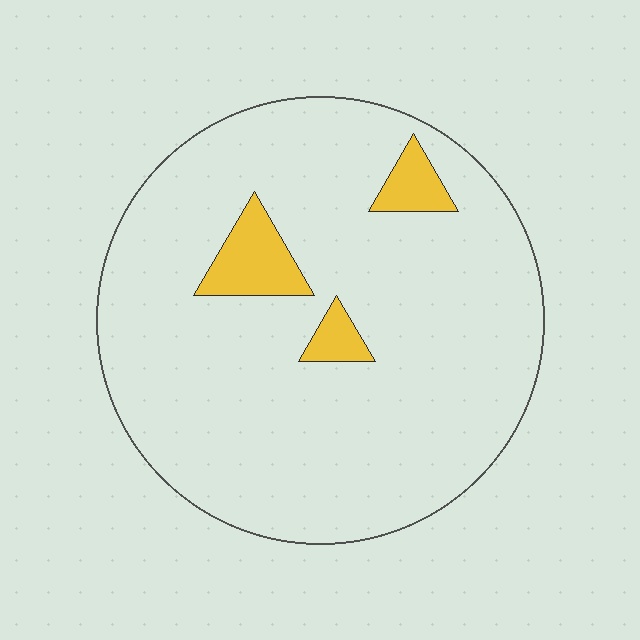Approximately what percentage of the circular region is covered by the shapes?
Approximately 10%.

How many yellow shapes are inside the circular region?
3.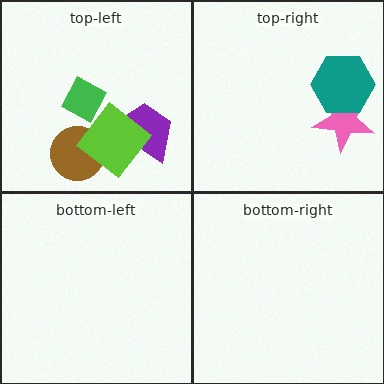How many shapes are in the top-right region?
2.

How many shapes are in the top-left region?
4.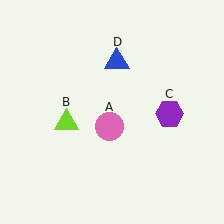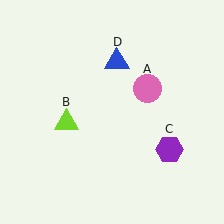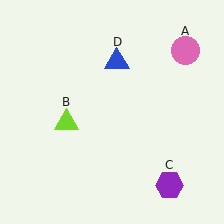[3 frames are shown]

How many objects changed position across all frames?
2 objects changed position: pink circle (object A), purple hexagon (object C).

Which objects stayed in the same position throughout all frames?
Lime triangle (object B) and blue triangle (object D) remained stationary.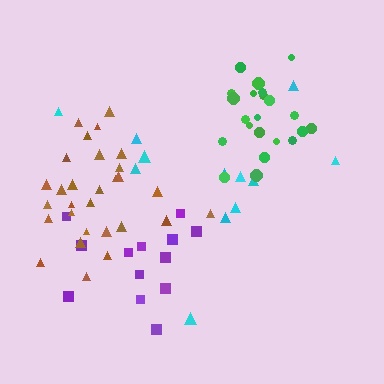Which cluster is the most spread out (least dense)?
Cyan.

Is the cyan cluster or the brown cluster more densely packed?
Brown.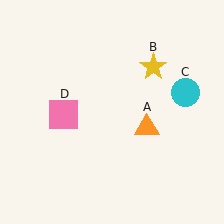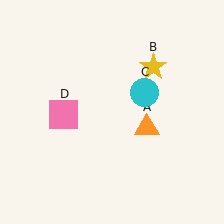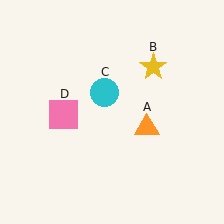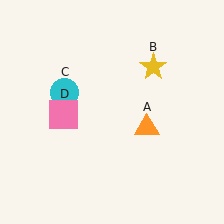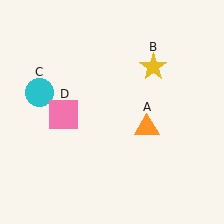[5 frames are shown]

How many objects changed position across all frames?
1 object changed position: cyan circle (object C).